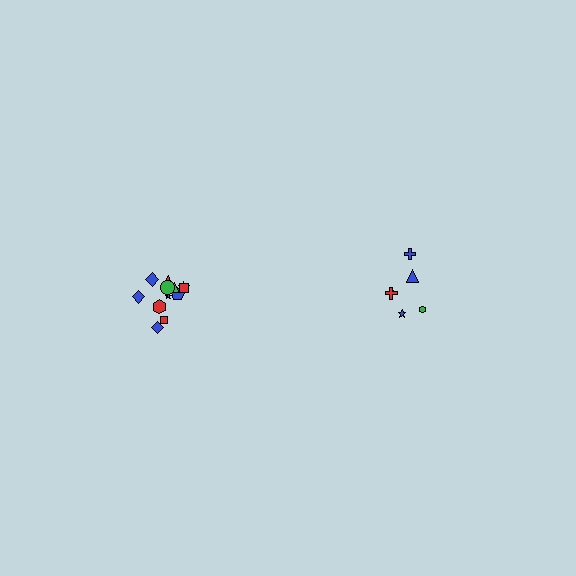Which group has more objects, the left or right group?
The left group.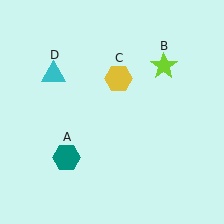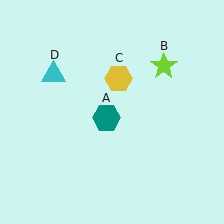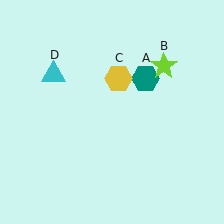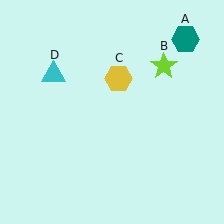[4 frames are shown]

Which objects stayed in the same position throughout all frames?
Lime star (object B) and yellow hexagon (object C) and cyan triangle (object D) remained stationary.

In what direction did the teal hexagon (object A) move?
The teal hexagon (object A) moved up and to the right.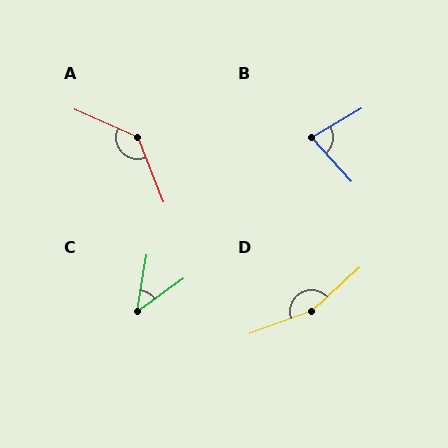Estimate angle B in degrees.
Approximately 77 degrees.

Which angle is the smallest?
C, at approximately 45 degrees.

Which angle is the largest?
D, at approximately 158 degrees.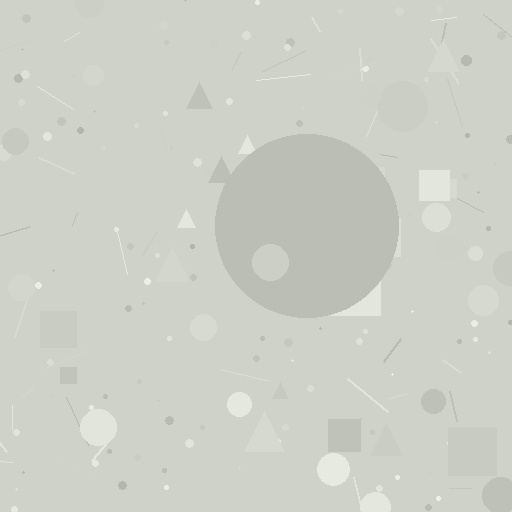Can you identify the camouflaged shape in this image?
The camouflaged shape is a circle.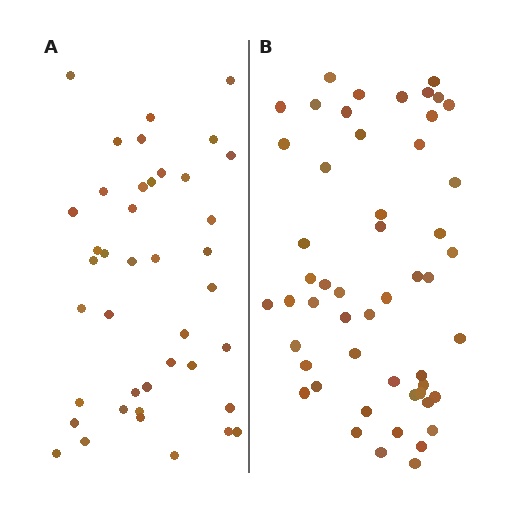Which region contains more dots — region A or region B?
Region B (the right region) has more dots.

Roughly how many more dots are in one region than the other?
Region B has roughly 12 or so more dots than region A.